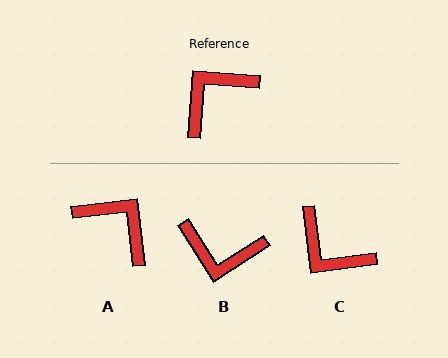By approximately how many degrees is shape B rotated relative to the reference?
Approximately 127 degrees counter-clockwise.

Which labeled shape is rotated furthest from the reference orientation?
B, about 127 degrees away.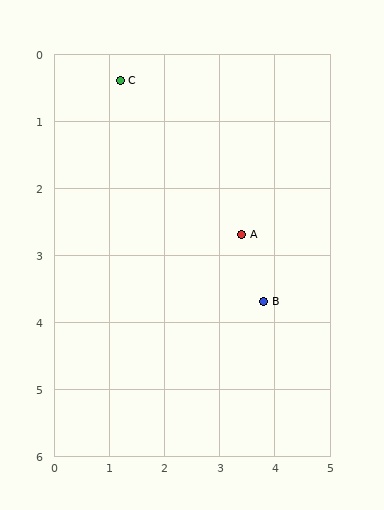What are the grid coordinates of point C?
Point C is at approximately (1.2, 0.4).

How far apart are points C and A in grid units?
Points C and A are about 3.2 grid units apart.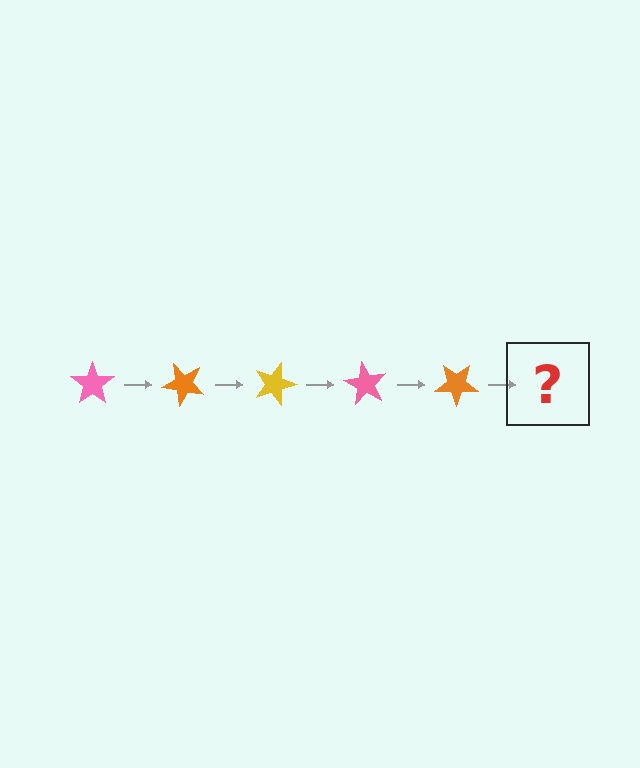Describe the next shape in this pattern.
It should be a yellow star, rotated 225 degrees from the start.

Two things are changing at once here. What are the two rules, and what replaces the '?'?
The two rules are that it rotates 45 degrees each step and the color cycles through pink, orange, and yellow. The '?' should be a yellow star, rotated 225 degrees from the start.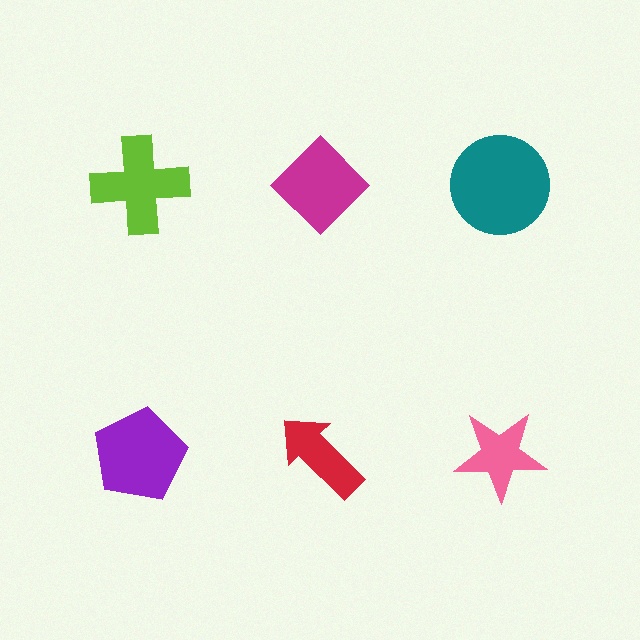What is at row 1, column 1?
A lime cross.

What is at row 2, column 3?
A pink star.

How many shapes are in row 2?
3 shapes.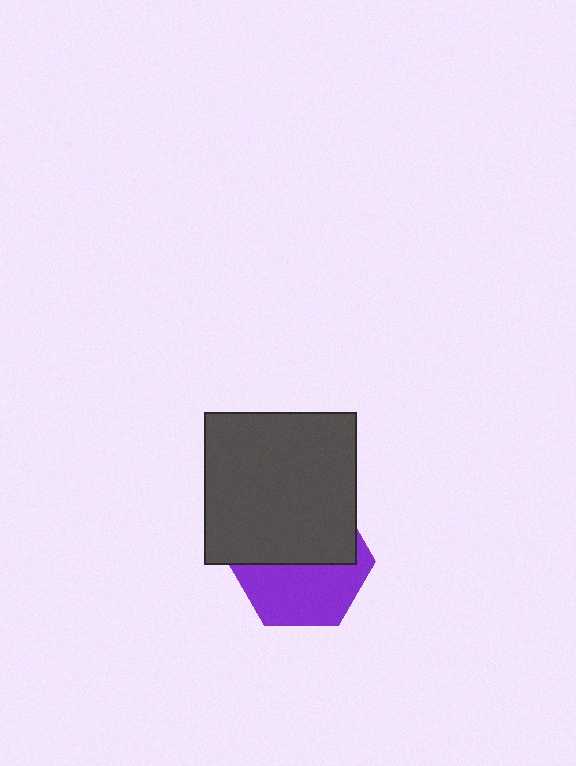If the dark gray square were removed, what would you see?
You would see the complete purple hexagon.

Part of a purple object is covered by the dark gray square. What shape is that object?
It is a hexagon.